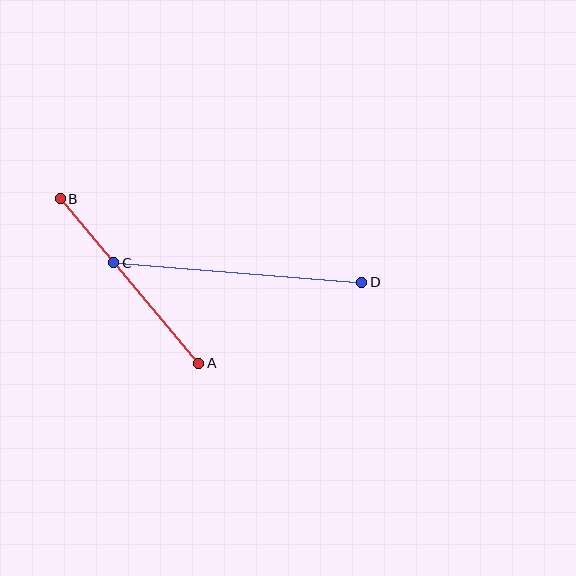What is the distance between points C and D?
The distance is approximately 249 pixels.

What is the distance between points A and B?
The distance is approximately 215 pixels.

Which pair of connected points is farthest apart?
Points C and D are farthest apart.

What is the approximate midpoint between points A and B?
The midpoint is at approximately (130, 281) pixels.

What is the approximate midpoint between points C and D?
The midpoint is at approximately (238, 272) pixels.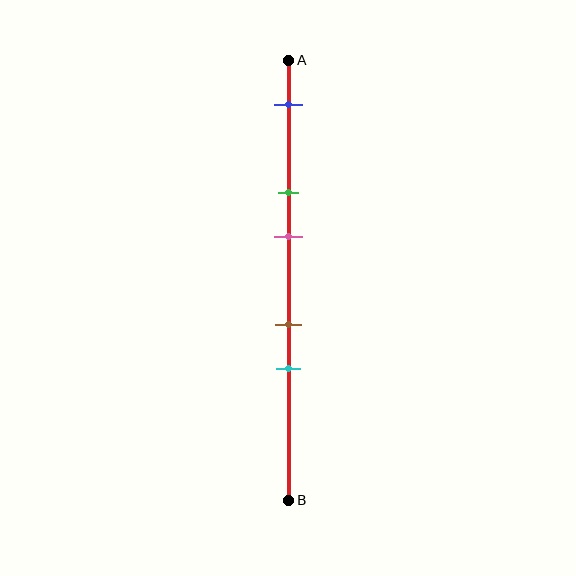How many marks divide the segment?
There are 5 marks dividing the segment.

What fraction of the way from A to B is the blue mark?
The blue mark is approximately 10% (0.1) of the way from A to B.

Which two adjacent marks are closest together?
The brown and cyan marks are the closest adjacent pair.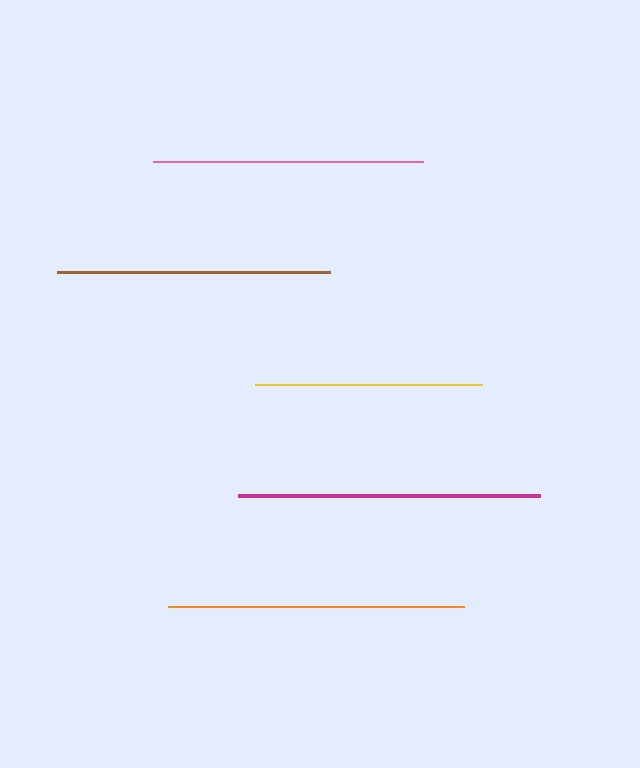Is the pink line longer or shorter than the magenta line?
The magenta line is longer than the pink line.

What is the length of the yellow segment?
The yellow segment is approximately 226 pixels long.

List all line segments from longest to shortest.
From longest to shortest: magenta, orange, brown, pink, yellow.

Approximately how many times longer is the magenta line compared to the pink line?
The magenta line is approximately 1.1 times the length of the pink line.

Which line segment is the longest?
The magenta line is the longest at approximately 302 pixels.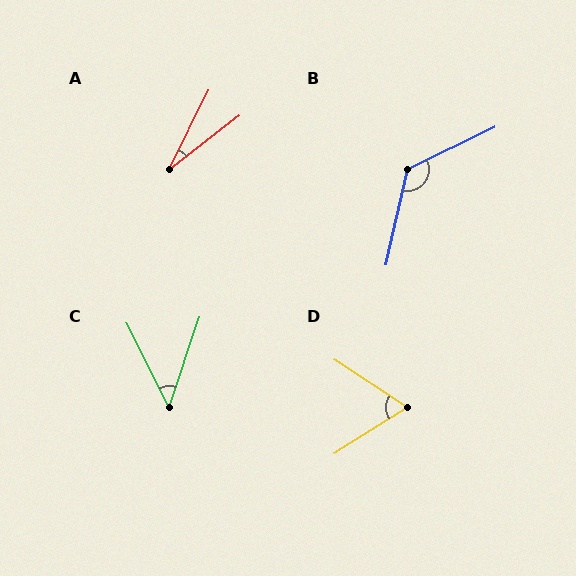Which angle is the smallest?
A, at approximately 26 degrees.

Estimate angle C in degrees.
Approximately 45 degrees.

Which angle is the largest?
B, at approximately 128 degrees.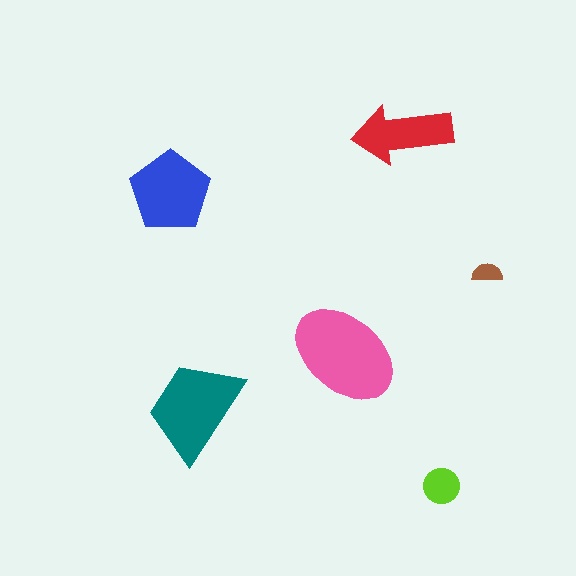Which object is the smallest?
The brown semicircle.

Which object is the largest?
The pink ellipse.